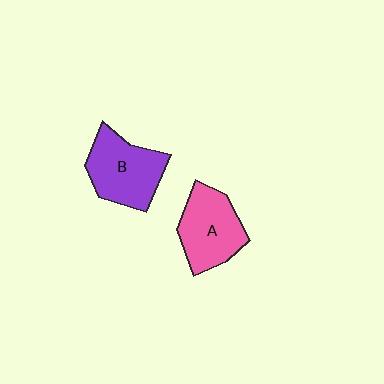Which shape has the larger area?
Shape B (purple).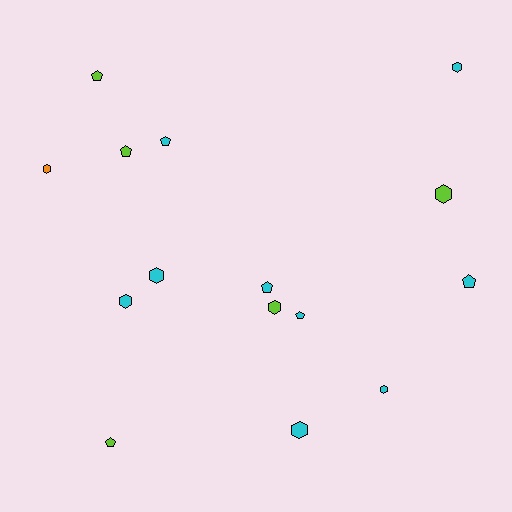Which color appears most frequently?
Cyan, with 9 objects.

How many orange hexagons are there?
There is 1 orange hexagon.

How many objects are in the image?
There are 15 objects.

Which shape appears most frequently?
Hexagon, with 8 objects.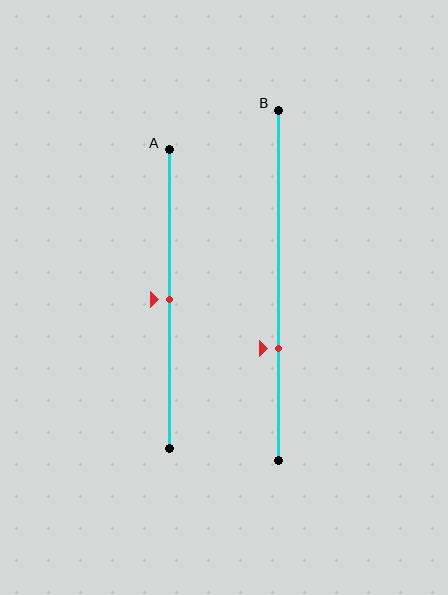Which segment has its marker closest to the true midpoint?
Segment A has its marker closest to the true midpoint.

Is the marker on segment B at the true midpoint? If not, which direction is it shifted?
No, the marker on segment B is shifted downward by about 18% of the segment length.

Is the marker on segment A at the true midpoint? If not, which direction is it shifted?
Yes, the marker on segment A is at the true midpoint.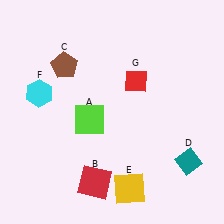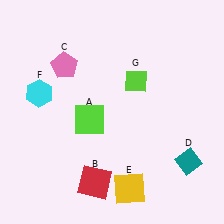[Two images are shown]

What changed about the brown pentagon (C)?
In Image 1, C is brown. In Image 2, it changed to pink.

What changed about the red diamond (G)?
In Image 1, G is red. In Image 2, it changed to lime.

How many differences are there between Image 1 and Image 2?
There are 2 differences between the two images.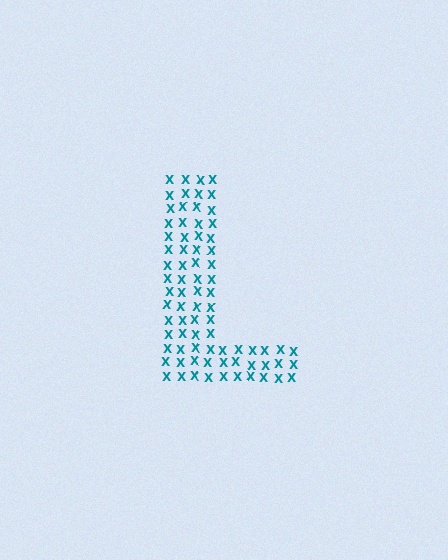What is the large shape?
The large shape is the letter L.